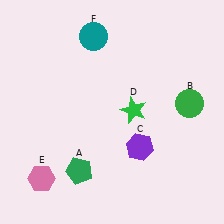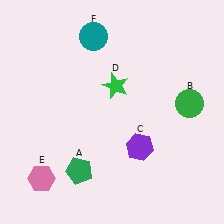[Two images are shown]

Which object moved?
The green star (D) moved up.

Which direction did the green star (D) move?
The green star (D) moved up.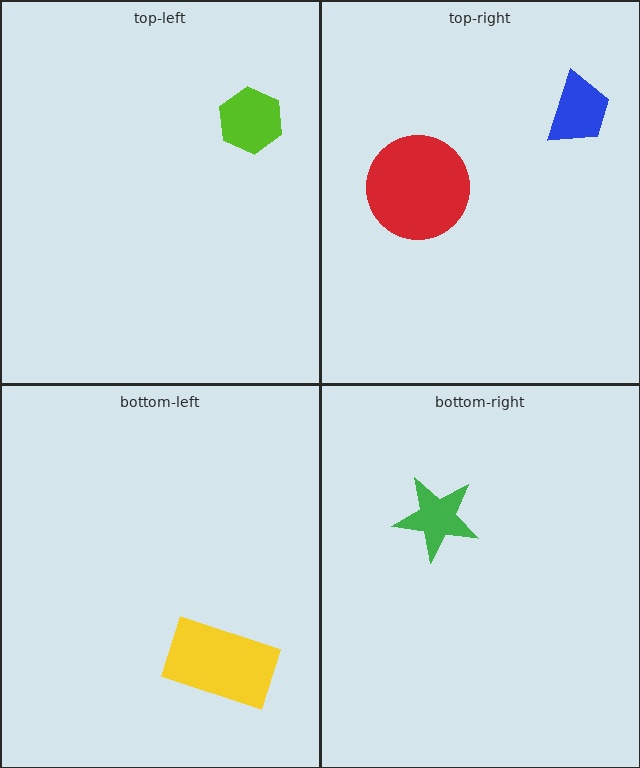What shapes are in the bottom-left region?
The yellow rectangle.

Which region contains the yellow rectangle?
The bottom-left region.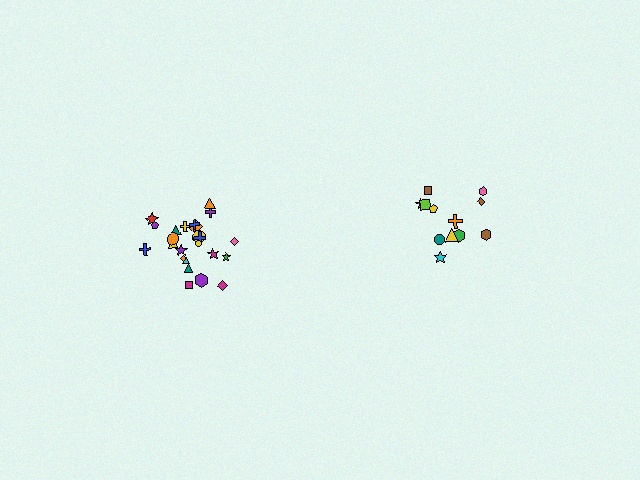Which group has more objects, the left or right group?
The left group.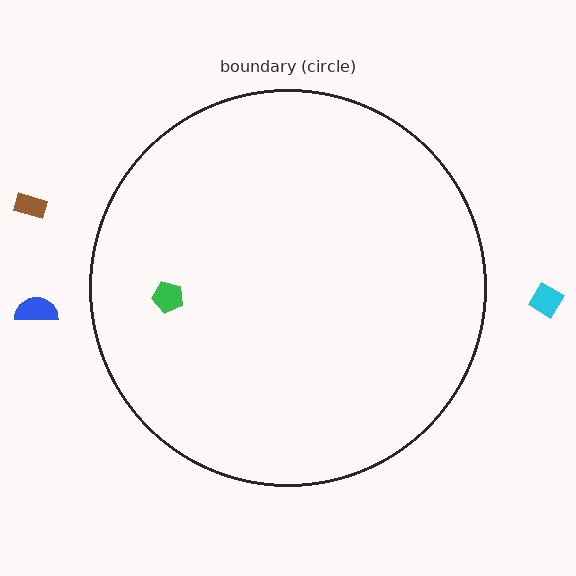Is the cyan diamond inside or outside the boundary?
Outside.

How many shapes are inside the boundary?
1 inside, 3 outside.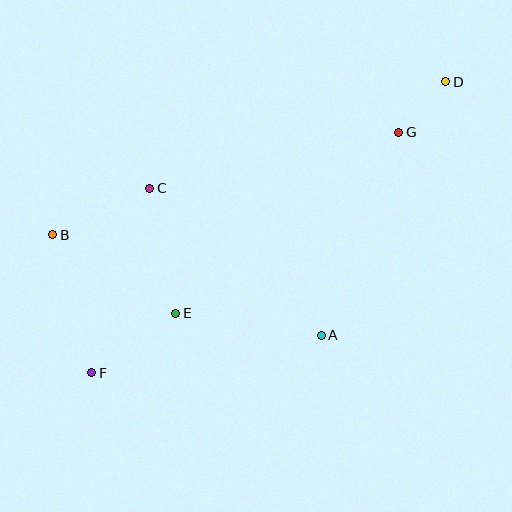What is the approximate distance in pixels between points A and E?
The distance between A and E is approximately 148 pixels.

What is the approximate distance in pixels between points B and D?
The distance between B and D is approximately 421 pixels.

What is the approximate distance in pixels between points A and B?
The distance between A and B is approximately 287 pixels.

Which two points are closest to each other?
Points D and G are closest to each other.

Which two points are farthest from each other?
Points D and F are farthest from each other.